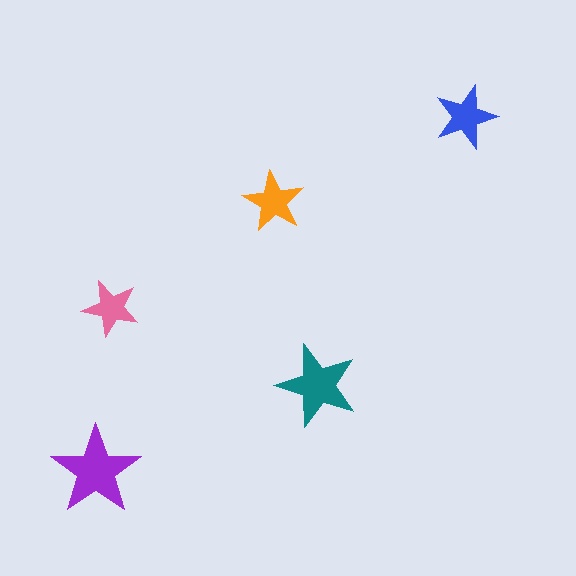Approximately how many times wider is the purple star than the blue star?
About 1.5 times wider.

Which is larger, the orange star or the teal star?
The teal one.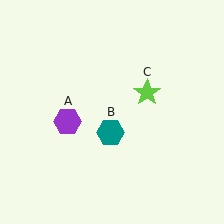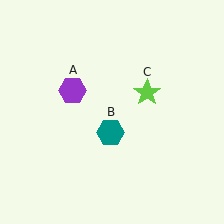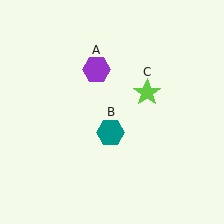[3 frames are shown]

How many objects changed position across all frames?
1 object changed position: purple hexagon (object A).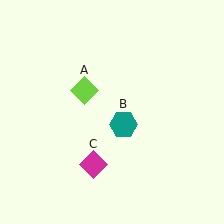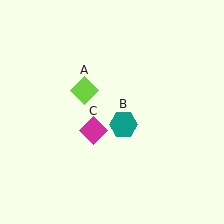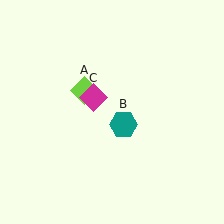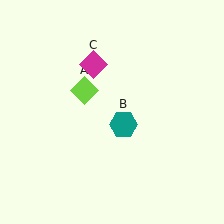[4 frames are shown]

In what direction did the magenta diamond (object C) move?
The magenta diamond (object C) moved up.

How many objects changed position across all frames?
1 object changed position: magenta diamond (object C).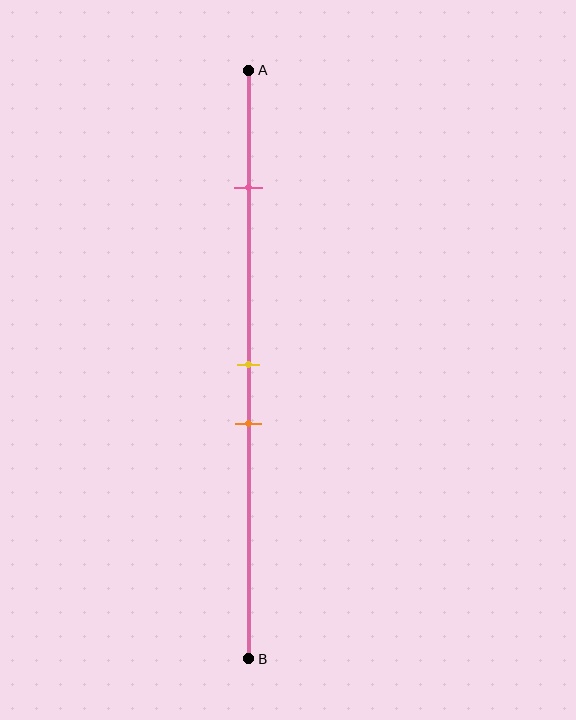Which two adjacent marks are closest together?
The yellow and orange marks are the closest adjacent pair.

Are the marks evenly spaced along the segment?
No, the marks are not evenly spaced.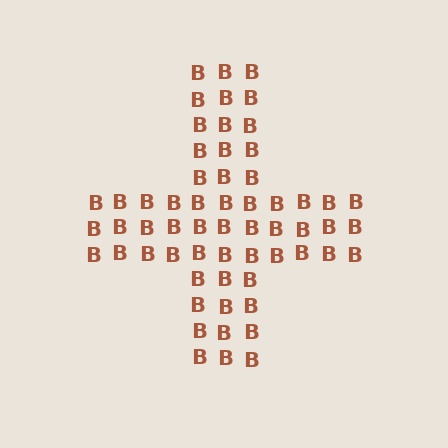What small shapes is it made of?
It is made of small letter B's.